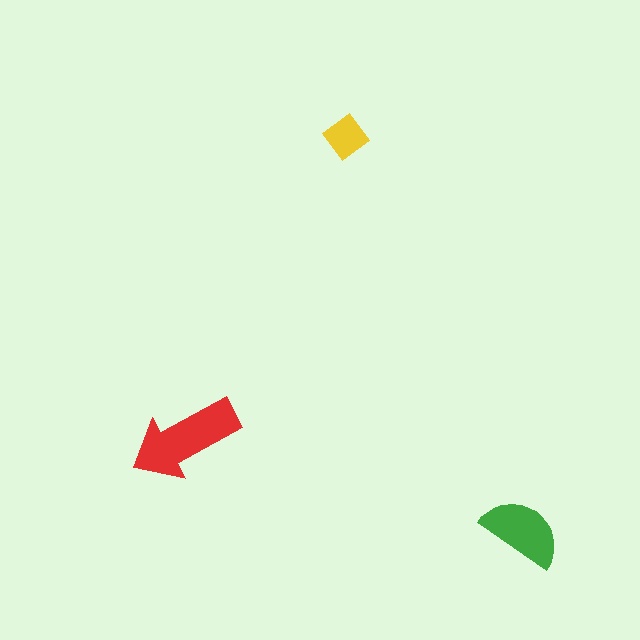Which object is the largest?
The red arrow.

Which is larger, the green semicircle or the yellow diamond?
The green semicircle.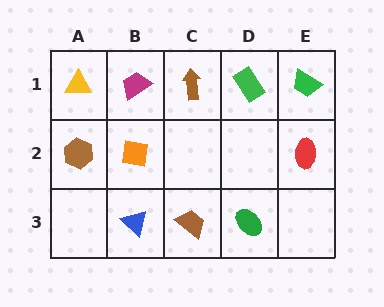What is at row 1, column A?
A yellow triangle.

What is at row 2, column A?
A brown hexagon.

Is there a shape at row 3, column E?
No, that cell is empty.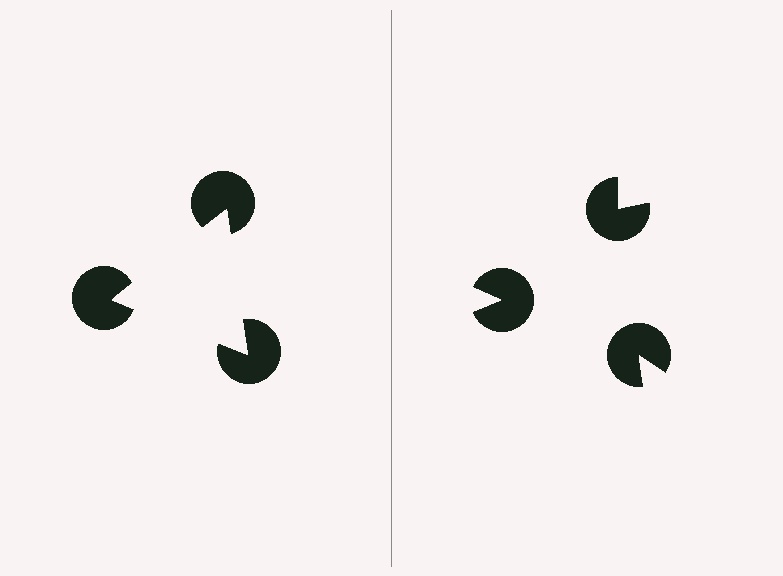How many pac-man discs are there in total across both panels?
6 — 3 on each side.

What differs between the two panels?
The pac-man discs are positioned identically on both sides; only the wedge orientations differ. On the left they align to a triangle; on the right they are misaligned.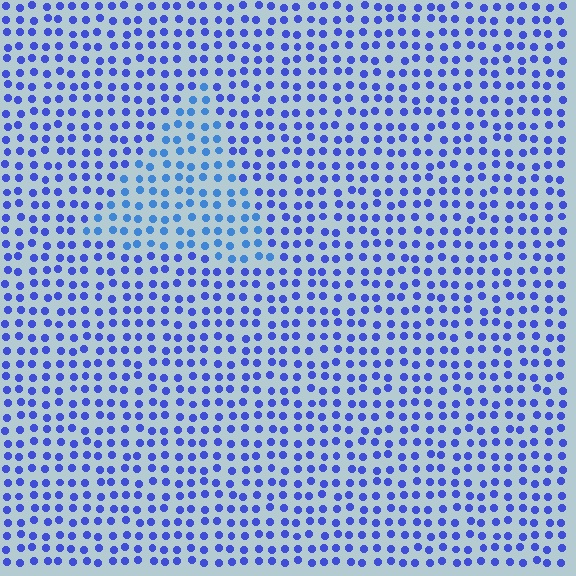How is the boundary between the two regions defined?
The boundary is defined purely by a slight shift in hue (about 23 degrees). Spacing, size, and orientation are identical on both sides.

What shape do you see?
I see a triangle.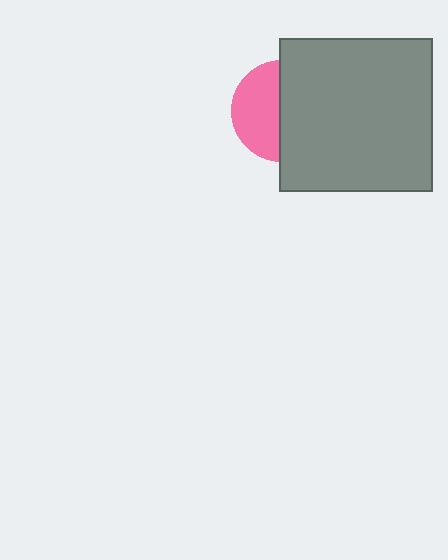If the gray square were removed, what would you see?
You would see the complete pink circle.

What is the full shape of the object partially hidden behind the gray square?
The partially hidden object is a pink circle.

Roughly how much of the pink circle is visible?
About half of it is visible (roughly 47%).